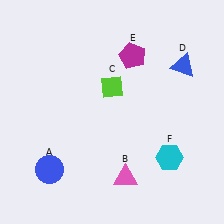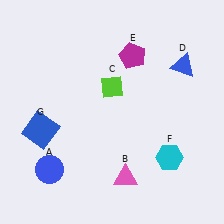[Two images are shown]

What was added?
A blue square (G) was added in Image 2.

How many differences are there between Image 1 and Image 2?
There is 1 difference between the two images.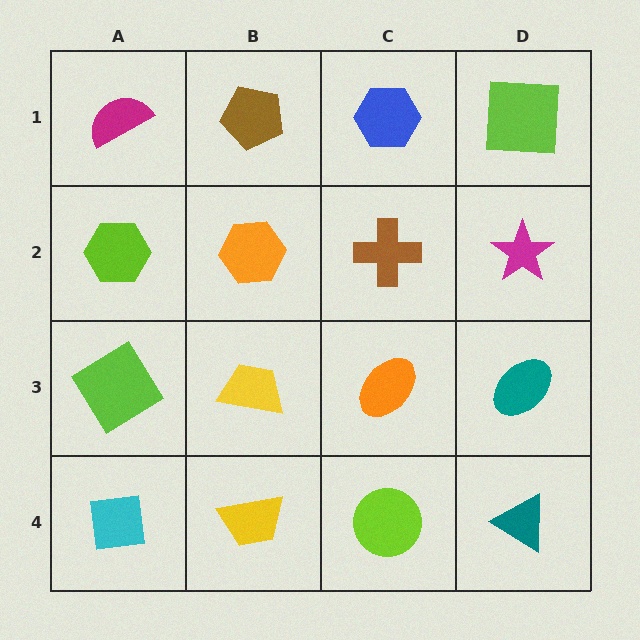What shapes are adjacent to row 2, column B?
A brown pentagon (row 1, column B), a yellow trapezoid (row 3, column B), a lime hexagon (row 2, column A), a brown cross (row 2, column C).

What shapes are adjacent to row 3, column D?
A magenta star (row 2, column D), a teal triangle (row 4, column D), an orange ellipse (row 3, column C).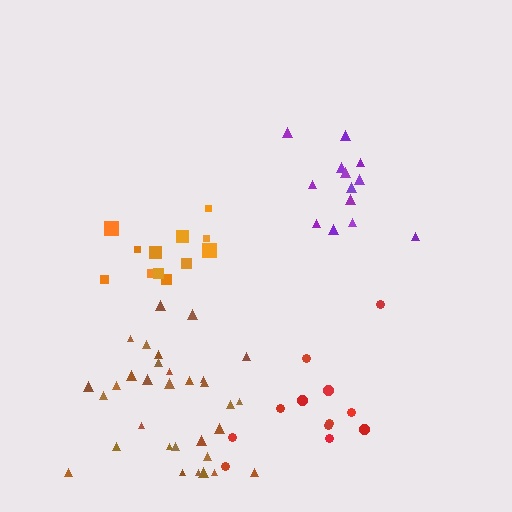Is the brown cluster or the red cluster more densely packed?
Brown.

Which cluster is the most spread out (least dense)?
Red.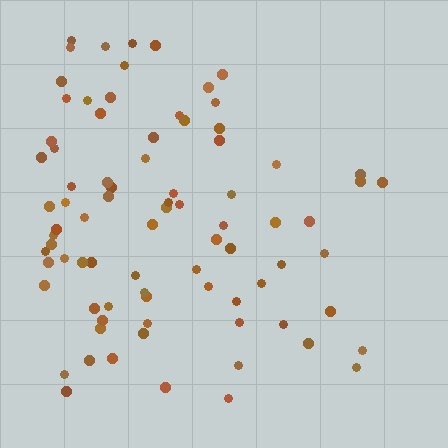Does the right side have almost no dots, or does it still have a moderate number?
Still a moderate number, just noticeably fewer than the left.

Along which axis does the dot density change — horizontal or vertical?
Horizontal.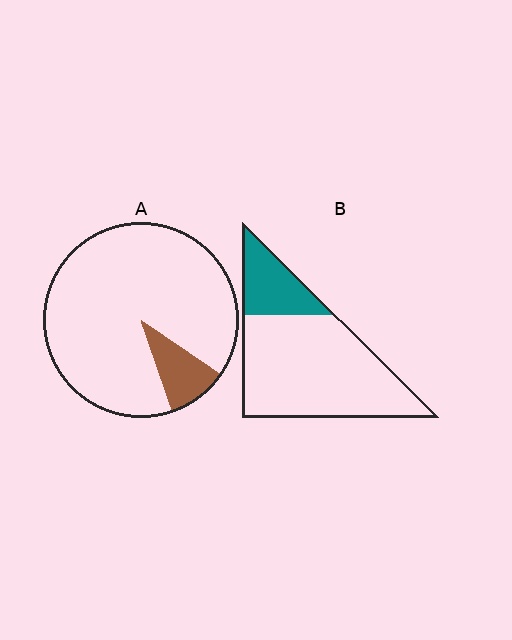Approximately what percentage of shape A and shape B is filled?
A is approximately 10% and B is approximately 25%.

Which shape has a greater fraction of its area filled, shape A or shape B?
Shape B.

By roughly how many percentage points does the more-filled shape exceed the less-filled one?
By roughly 10 percentage points (B over A).